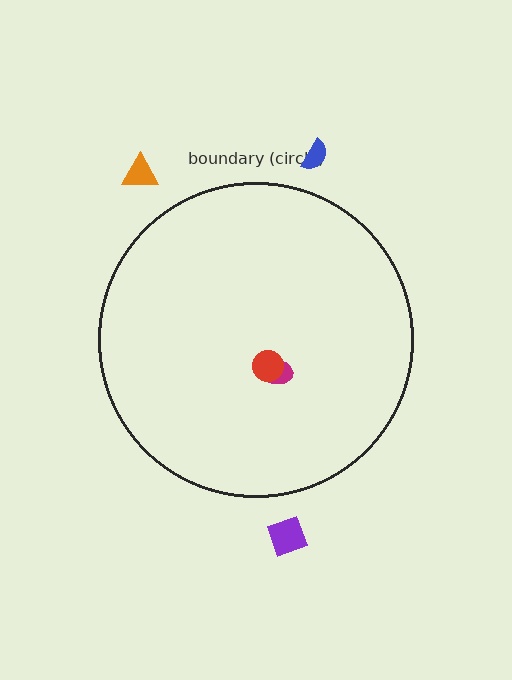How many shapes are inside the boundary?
2 inside, 3 outside.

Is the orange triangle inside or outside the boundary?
Outside.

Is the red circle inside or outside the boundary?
Inside.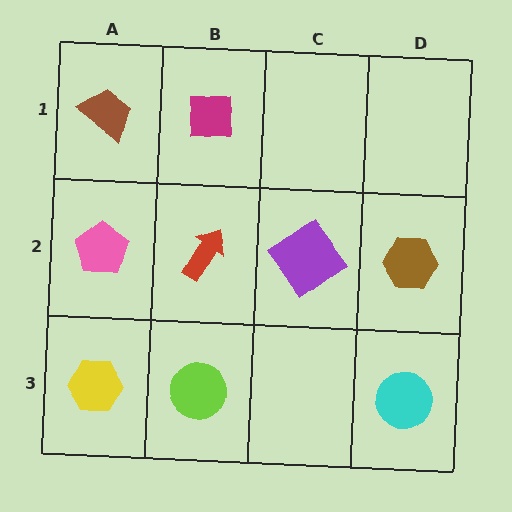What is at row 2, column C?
A purple diamond.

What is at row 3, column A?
A yellow hexagon.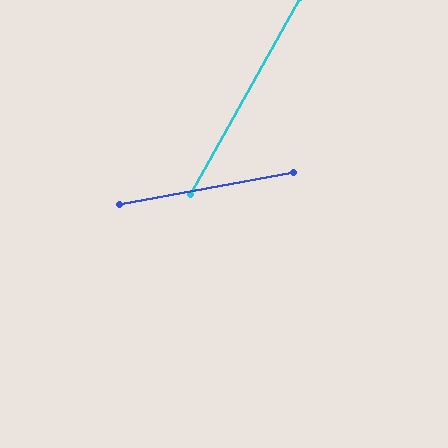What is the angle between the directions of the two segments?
Approximately 50 degrees.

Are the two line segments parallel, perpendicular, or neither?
Neither parallel nor perpendicular — they differ by about 50°.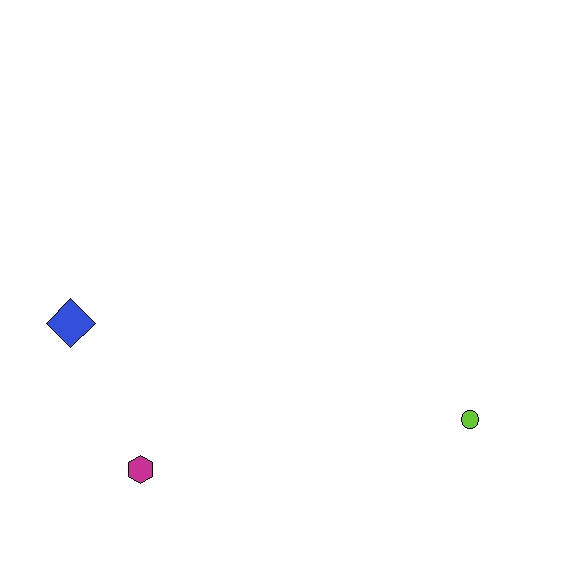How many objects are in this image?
There are 3 objects.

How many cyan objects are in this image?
There are no cyan objects.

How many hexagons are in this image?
There is 1 hexagon.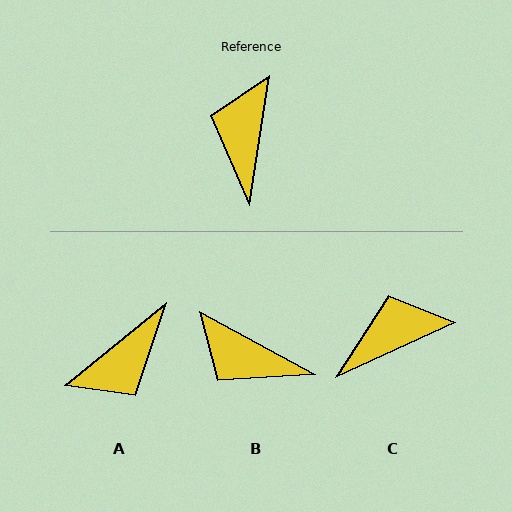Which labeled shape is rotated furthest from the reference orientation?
A, about 138 degrees away.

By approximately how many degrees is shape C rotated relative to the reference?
Approximately 56 degrees clockwise.